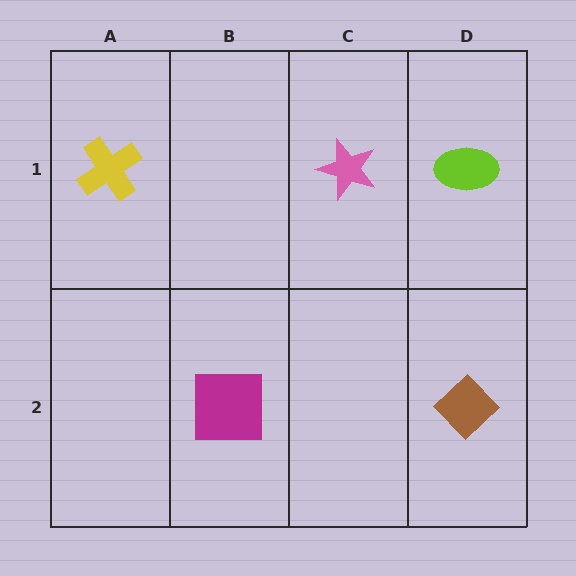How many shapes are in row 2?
2 shapes.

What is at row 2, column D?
A brown diamond.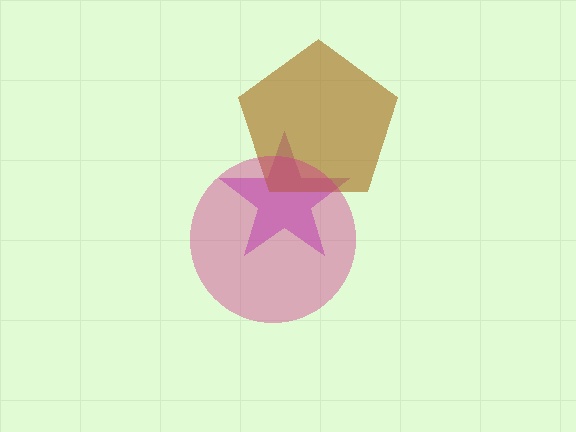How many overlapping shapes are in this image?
There are 3 overlapping shapes in the image.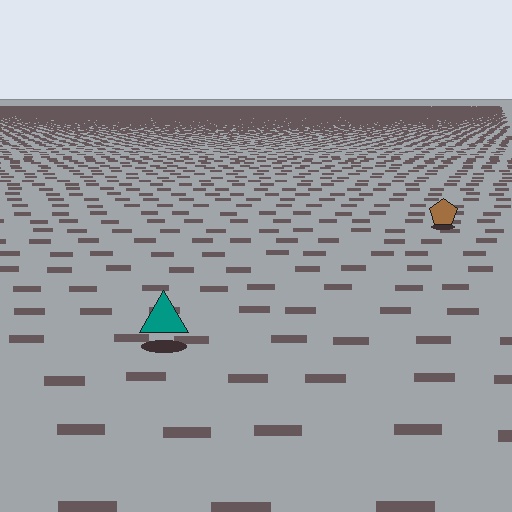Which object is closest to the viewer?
The teal triangle is closest. The texture marks near it are larger and more spread out.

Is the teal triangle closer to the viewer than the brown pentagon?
Yes. The teal triangle is closer — you can tell from the texture gradient: the ground texture is coarser near it.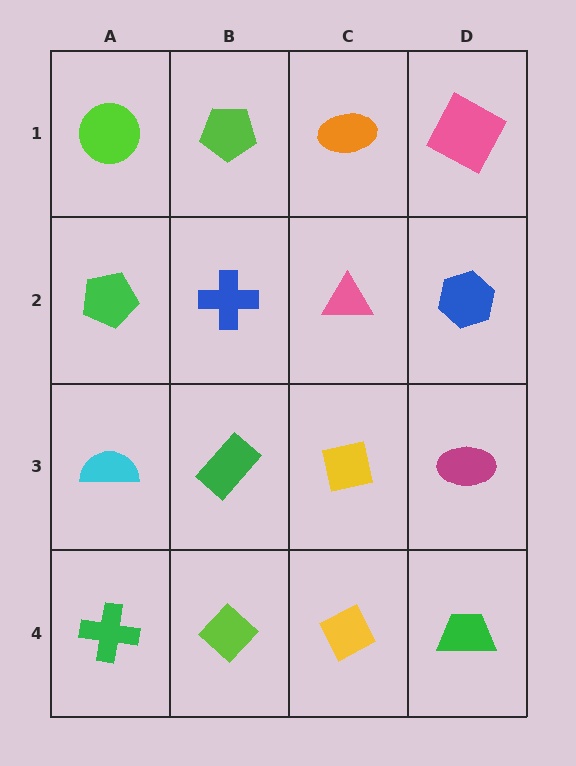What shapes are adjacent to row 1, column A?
A green pentagon (row 2, column A), a lime pentagon (row 1, column B).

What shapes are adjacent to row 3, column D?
A blue hexagon (row 2, column D), a green trapezoid (row 4, column D), a yellow square (row 3, column C).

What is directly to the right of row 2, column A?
A blue cross.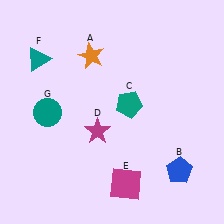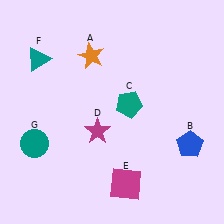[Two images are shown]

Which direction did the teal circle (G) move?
The teal circle (G) moved down.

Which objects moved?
The objects that moved are: the blue pentagon (B), the teal circle (G).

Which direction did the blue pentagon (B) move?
The blue pentagon (B) moved up.